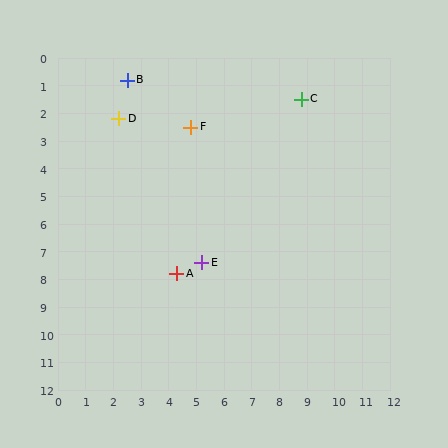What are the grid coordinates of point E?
Point E is at approximately (5.2, 7.4).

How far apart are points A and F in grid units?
Points A and F are about 5.3 grid units apart.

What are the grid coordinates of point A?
Point A is at approximately (4.3, 7.8).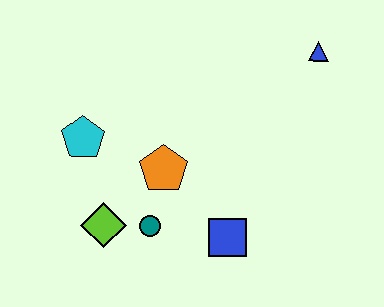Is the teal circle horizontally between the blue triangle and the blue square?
No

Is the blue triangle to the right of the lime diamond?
Yes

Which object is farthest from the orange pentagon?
The blue triangle is farthest from the orange pentagon.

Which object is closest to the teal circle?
The lime diamond is closest to the teal circle.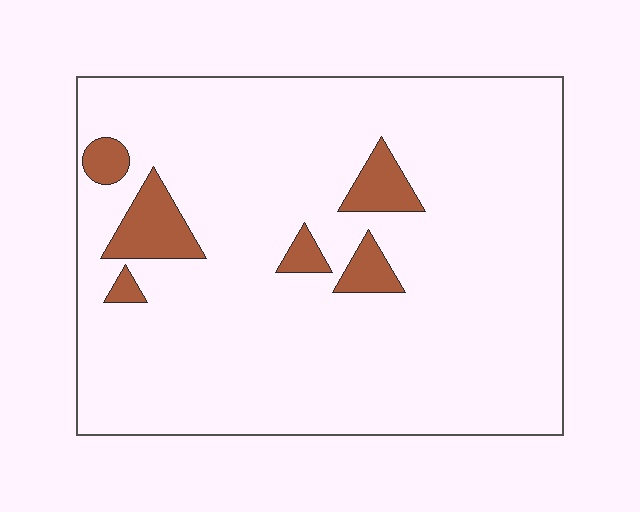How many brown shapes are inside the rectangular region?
6.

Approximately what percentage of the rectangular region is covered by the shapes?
Approximately 10%.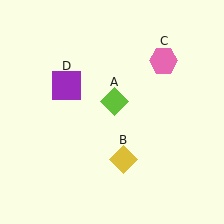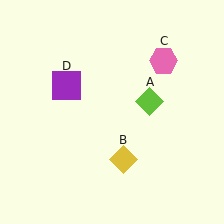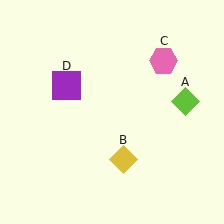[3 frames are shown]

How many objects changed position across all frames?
1 object changed position: lime diamond (object A).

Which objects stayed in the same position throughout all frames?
Yellow diamond (object B) and pink hexagon (object C) and purple square (object D) remained stationary.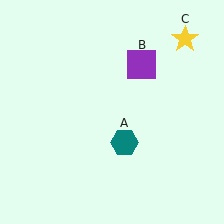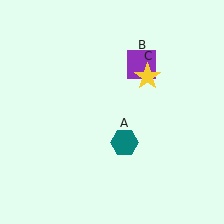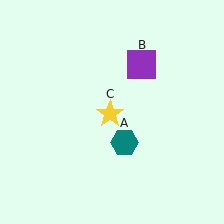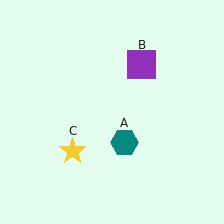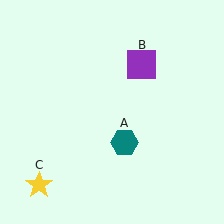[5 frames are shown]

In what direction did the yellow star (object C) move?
The yellow star (object C) moved down and to the left.